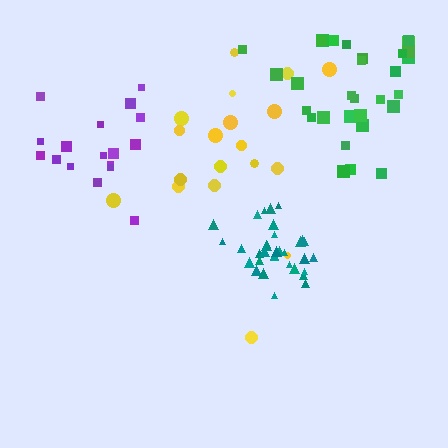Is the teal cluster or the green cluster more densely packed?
Teal.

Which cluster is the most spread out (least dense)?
Yellow.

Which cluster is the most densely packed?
Teal.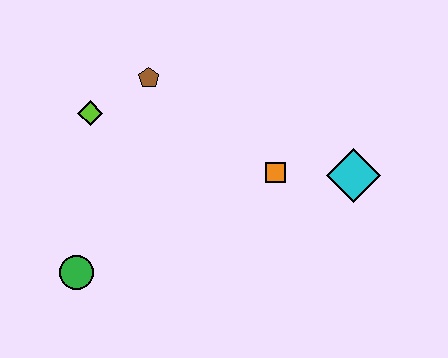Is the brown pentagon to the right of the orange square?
No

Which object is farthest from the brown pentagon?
The cyan diamond is farthest from the brown pentagon.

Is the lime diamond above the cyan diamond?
Yes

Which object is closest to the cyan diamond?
The orange square is closest to the cyan diamond.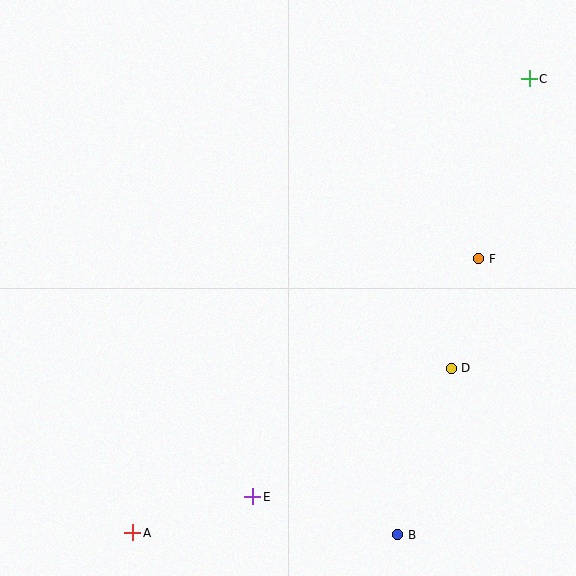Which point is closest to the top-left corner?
Point C is closest to the top-left corner.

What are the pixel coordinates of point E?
Point E is at (253, 497).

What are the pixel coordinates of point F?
Point F is at (479, 259).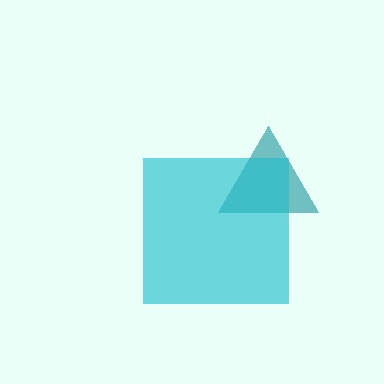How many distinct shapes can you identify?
There are 2 distinct shapes: a teal triangle, a cyan square.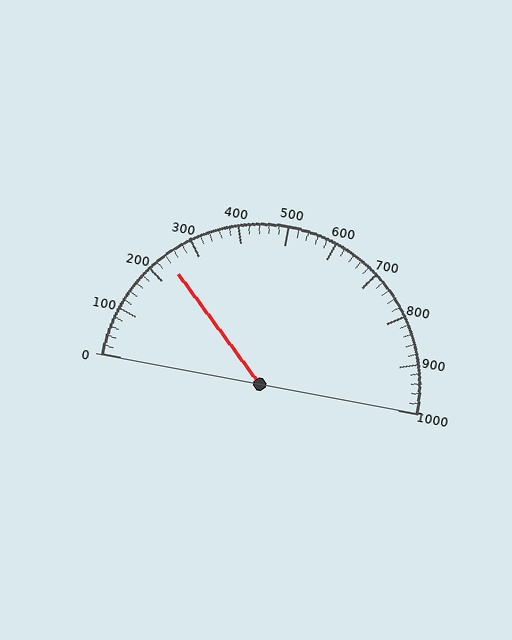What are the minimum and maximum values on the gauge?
The gauge ranges from 0 to 1000.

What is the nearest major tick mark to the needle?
The nearest major tick mark is 200.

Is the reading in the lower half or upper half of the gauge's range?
The reading is in the lower half of the range (0 to 1000).